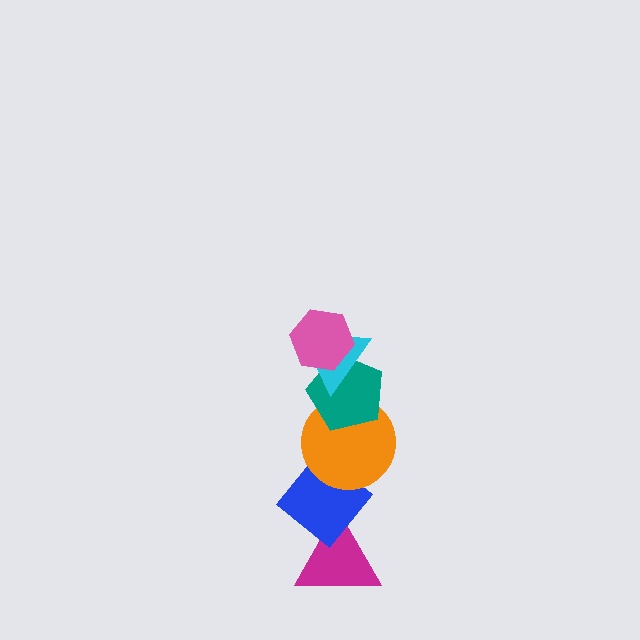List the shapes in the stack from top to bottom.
From top to bottom: the pink hexagon, the cyan triangle, the teal pentagon, the orange circle, the blue diamond, the magenta triangle.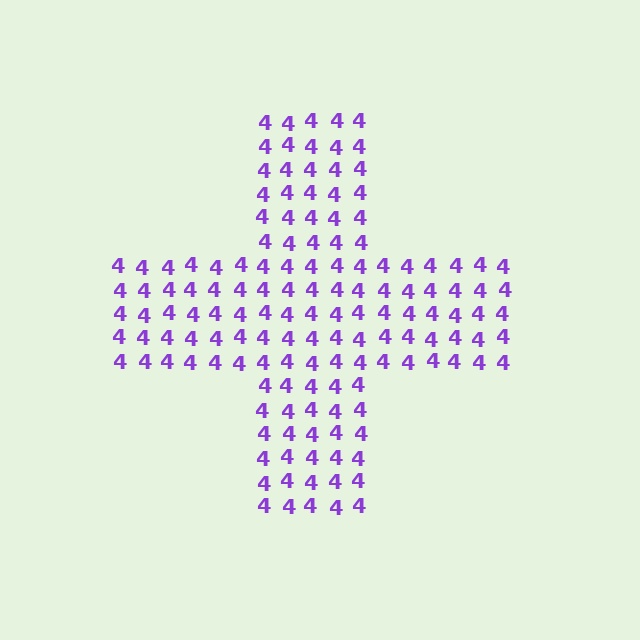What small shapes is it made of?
It is made of small digit 4's.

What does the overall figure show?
The overall figure shows a cross.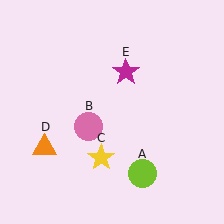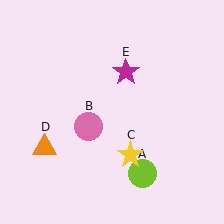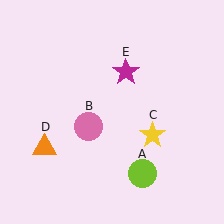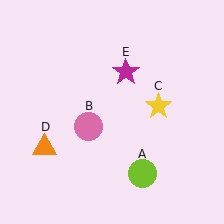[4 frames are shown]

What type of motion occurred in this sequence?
The yellow star (object C) rotated counterclockwise around the center of the scene.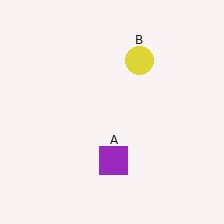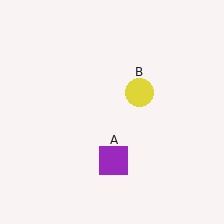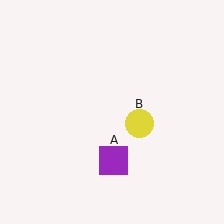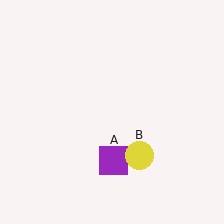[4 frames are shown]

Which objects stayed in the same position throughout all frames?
Purple square (object A) remained stationary.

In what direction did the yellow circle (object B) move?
The yellow circle (object B) moved down.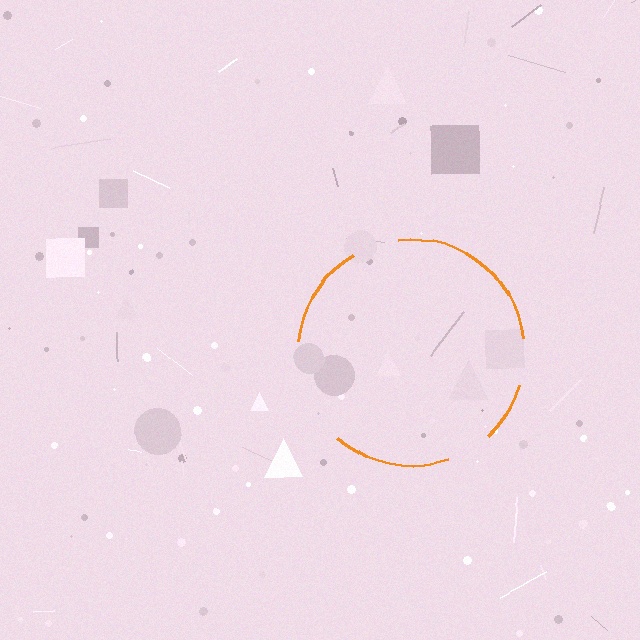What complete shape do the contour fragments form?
The contour fragments form a circle.